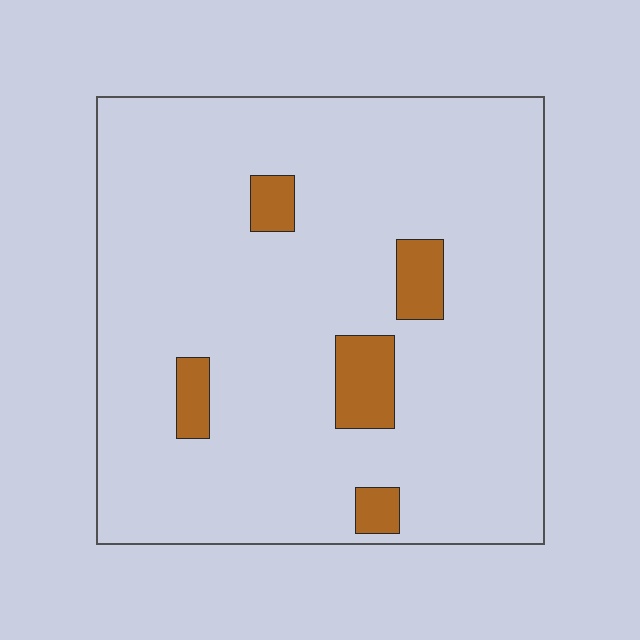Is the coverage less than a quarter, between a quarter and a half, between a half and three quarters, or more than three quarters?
Less than a quarter.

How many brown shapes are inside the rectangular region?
5.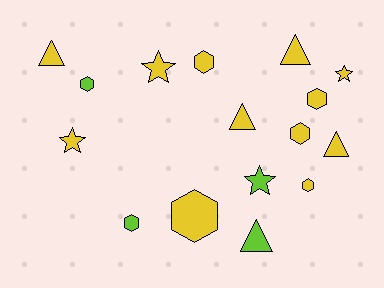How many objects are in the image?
There are 16 objects.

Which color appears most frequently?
Yellow, with 12 objects.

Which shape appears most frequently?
Hexagon, with 7 objects.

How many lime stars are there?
There is 1 lime star.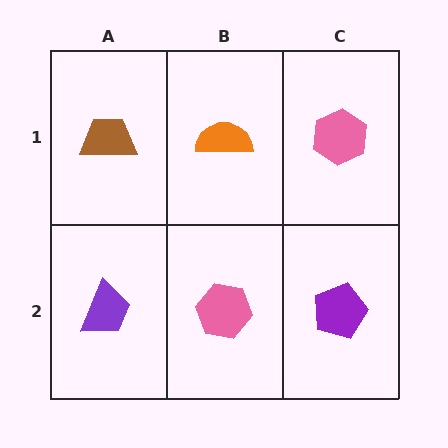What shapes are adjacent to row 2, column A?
A brown trapezoid (row 1, column A), a pink hexagon (row 2, column B).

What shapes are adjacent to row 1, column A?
A purple trapezoid (row 2, column A), an orange semicircle (row 1, column B).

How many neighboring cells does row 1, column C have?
2.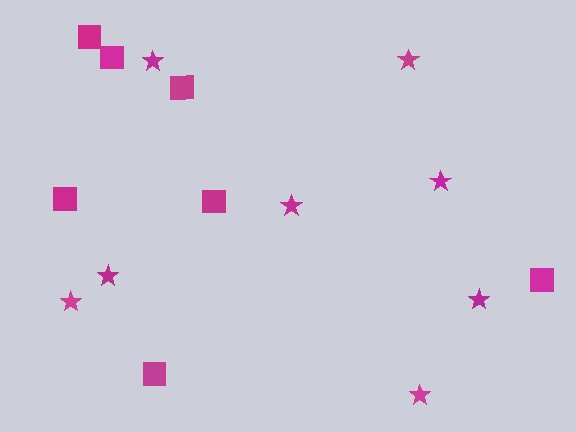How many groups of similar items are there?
There are 2 groups: one group of stars (8) and one group of squares (7).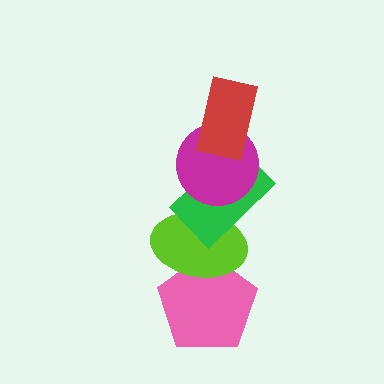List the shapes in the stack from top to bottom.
From top to bottom: the red rectangle, the magenta circle, the green rectangle, the lime ellipse, the pink pentagon.